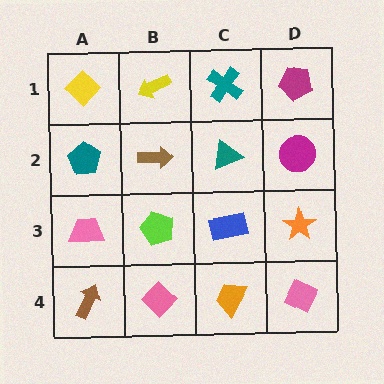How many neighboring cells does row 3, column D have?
3.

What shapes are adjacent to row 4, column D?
An orange star (row 3, column D), an orange trapezoid (row 4, column C).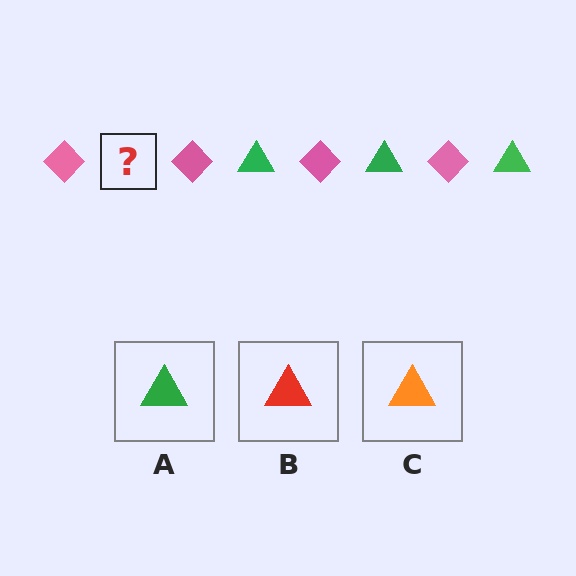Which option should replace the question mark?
Option A.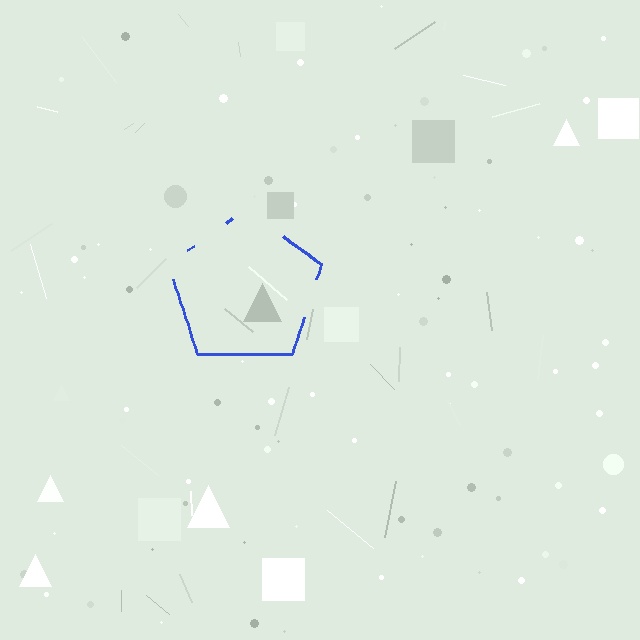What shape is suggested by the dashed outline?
The dashed outline suggests a pentagon.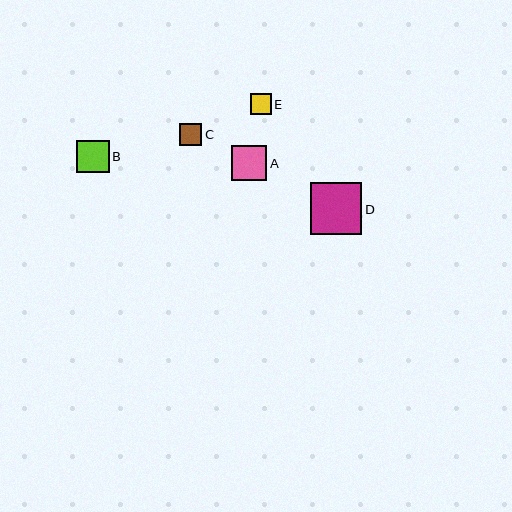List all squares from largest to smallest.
From largest to smallest: D, A, B, C, E.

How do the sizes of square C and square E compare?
Square C and square E are approximately the same size.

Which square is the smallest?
Square E is the smallest with a size of approximately 20 pixels.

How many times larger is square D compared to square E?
Square D is approximately 2.5 times the size of square E.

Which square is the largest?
Square D is the largest with a size of approximately 52 pixels.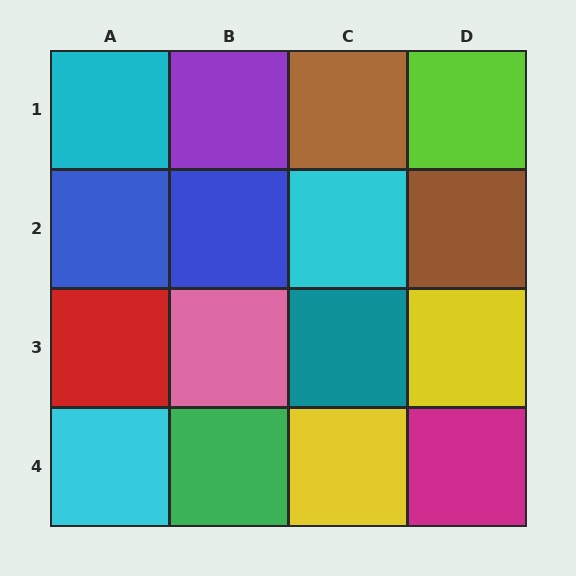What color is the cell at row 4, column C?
Yellow.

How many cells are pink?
1 cell is pink.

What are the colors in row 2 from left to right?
Blue, blue, cyan, brown.